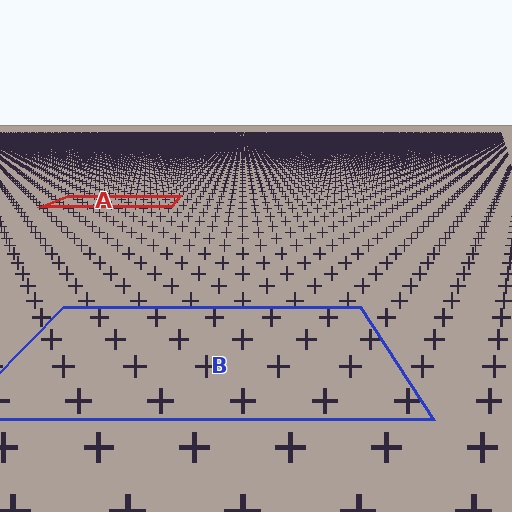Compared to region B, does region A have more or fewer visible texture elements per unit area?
Region A has more texture elements per unit area — they are packed more densely because it is farther away.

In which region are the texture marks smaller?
The texture marks are smaller in region A, because it is farther away.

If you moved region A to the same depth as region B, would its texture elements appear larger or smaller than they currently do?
They would appear larger. At a closer depth, the same texture elements are projected at a bigger on-screen size.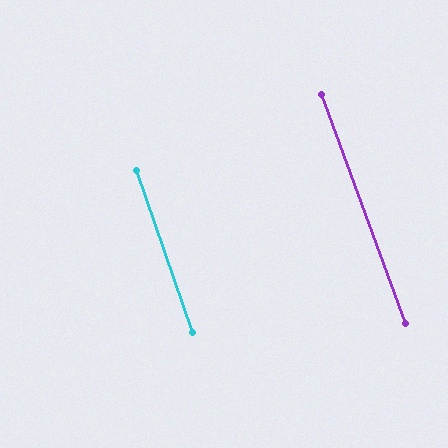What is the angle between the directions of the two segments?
Approximately 1 degree.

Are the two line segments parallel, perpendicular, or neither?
Parallel — their directions differ by only 1.3°.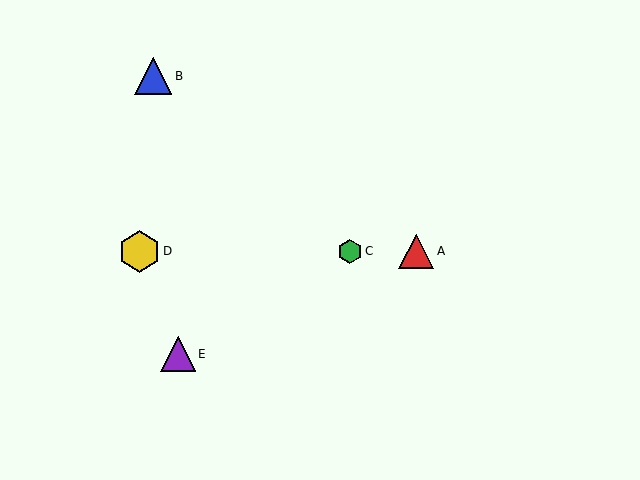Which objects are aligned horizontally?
Objects A, C, D are aligned horizontally.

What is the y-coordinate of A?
Object A is at y≈251.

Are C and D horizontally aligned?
Yes, both are at y≈251.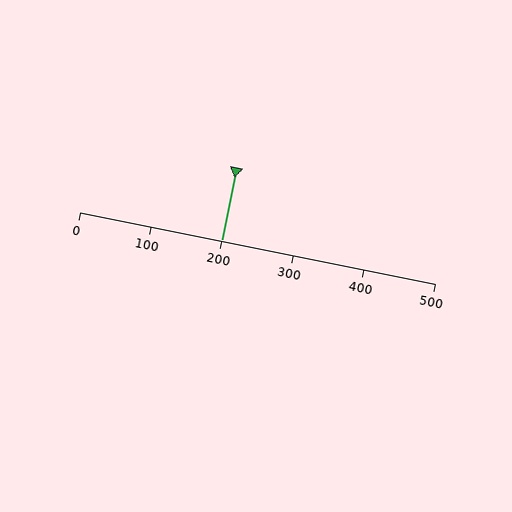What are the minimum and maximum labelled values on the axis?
The axis runs from 0 to 500.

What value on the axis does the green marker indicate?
The marker indicates approximately 200.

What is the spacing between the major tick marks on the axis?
The major ticks are spaced 100 apart.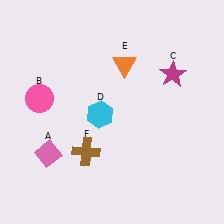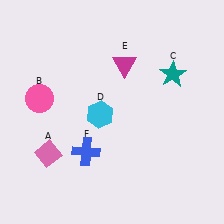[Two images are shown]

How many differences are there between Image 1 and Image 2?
There are 3 differences between the two images.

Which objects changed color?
C changed from magenta to teal. E changed from orange to magenta. F changed from brown to blue.